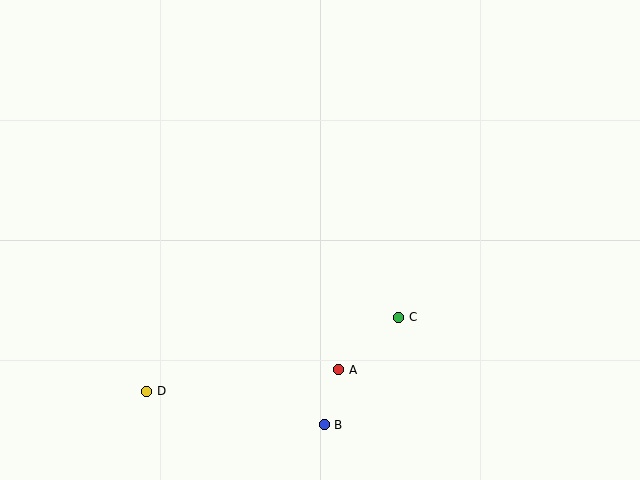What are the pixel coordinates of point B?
Point B is at (324, 425).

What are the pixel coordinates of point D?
Point D is at (147, 391).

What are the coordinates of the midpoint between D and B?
The midpoint between D and B is at (235, 408).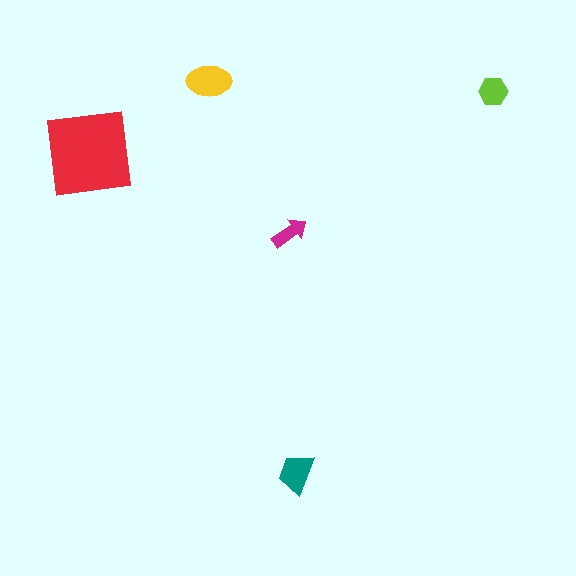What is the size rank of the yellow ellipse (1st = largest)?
2nd.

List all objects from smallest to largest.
The magenta arrow, the lime hexagon, the teal trapezoid, the yellow ellipse, the red square.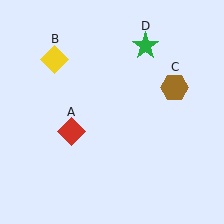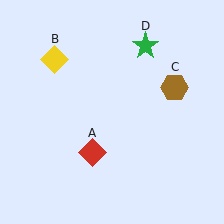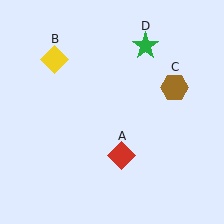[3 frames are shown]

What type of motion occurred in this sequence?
The red diamond (object A) rotated counterclockwise around the center of the scene.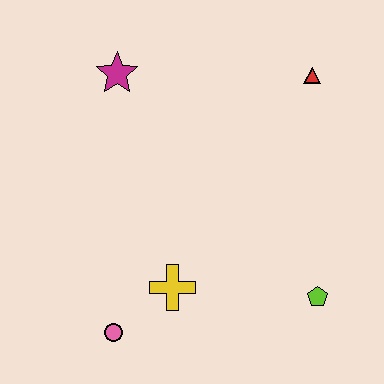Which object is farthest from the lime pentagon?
The magenta star is farthest from the lime pentagon.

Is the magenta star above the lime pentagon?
Yes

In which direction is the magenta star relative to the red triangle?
The magenta star is to the left of the red triangle.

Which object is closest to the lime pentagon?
The yellow cross is closest to the lime pentagon.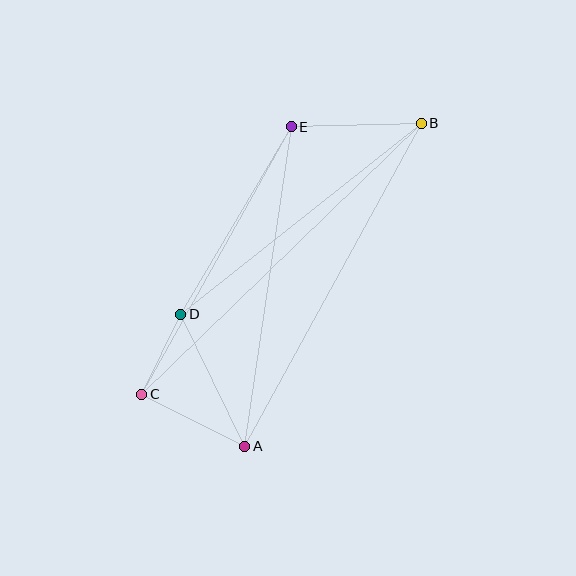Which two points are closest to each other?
Points C and D are closest to each other.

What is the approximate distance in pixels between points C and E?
The distance between C and E is approximately 306 pixels.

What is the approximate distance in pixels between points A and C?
The distance between A and C is approximately 115 pixels.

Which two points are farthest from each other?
Points B and C are farthest from each other.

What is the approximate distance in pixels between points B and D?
The distance between B and D is approximately 307 pixels.